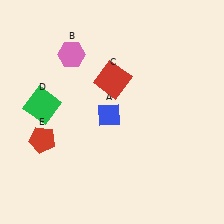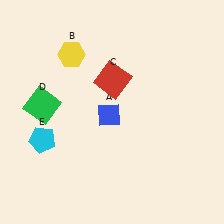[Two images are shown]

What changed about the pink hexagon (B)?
In Image 1, B is pink. In Image 2, it changed to yellow.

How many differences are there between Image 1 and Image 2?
There are 2 differences between the two images.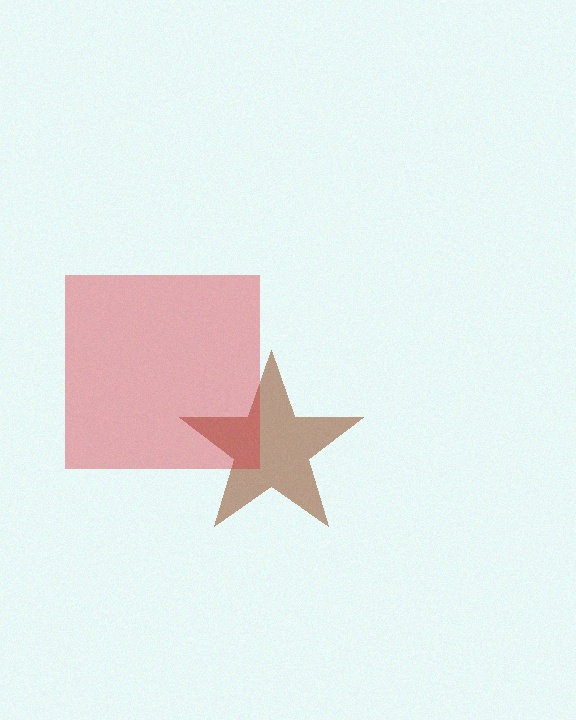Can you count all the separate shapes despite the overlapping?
Yes, there are 2 separate shapes.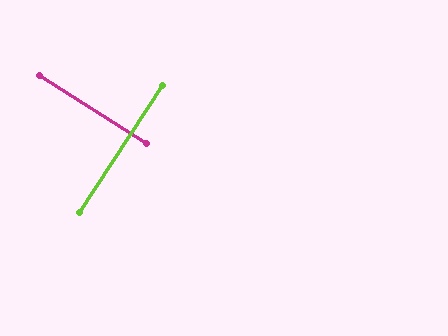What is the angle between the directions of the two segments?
Approximately 89 degrees.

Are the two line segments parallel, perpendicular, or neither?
Perpendicular — they meet at approximately 89°.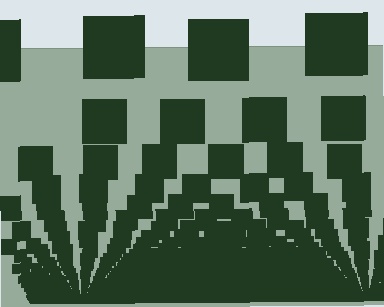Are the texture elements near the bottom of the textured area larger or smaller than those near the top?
Smaller. The gradient is inverted — elements near the bottom are smaller and denser.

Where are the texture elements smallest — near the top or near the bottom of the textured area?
Near the bottom.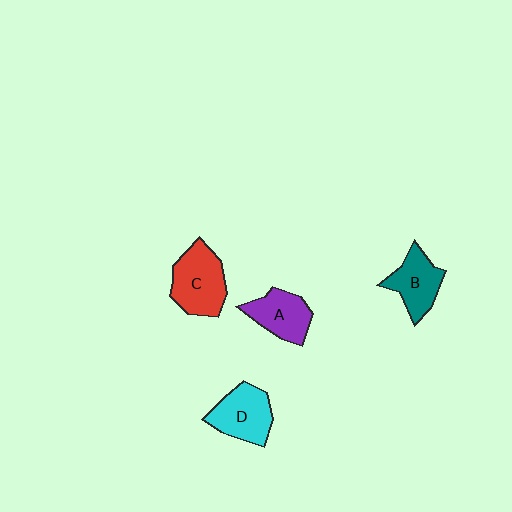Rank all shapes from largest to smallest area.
From largest to smallest: C (red), D (cyan), B (teal), A (purple).